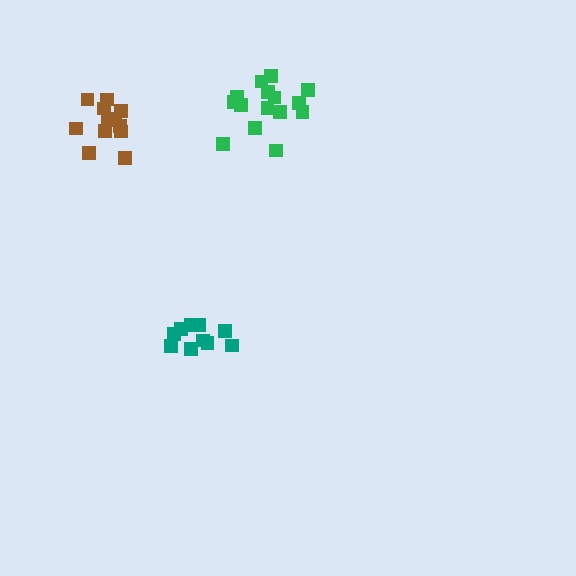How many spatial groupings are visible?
There are 3 spatial groupings.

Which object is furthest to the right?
The green cluster is rightmost.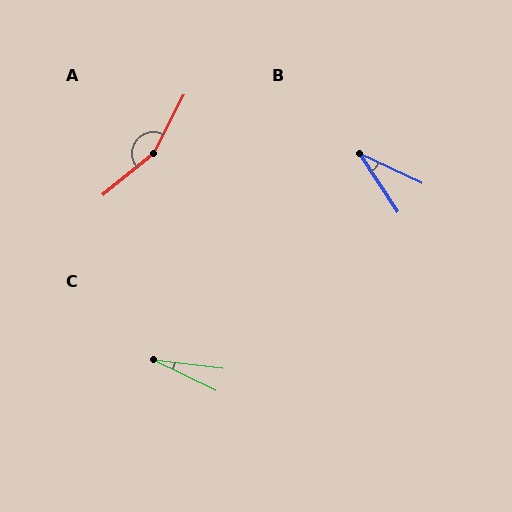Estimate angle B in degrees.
Approximately 32 degrees.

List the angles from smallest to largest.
C (19°), B (32°), A (157°).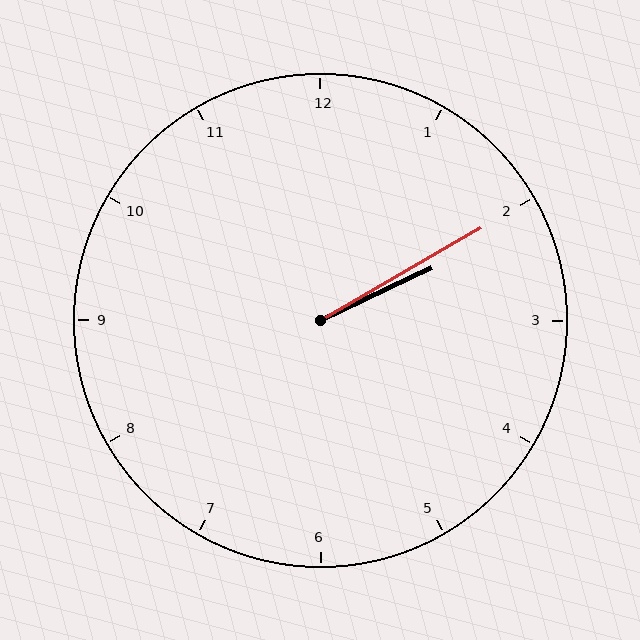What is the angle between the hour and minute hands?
Approximately 5 degrees.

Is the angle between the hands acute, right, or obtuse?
It is acute.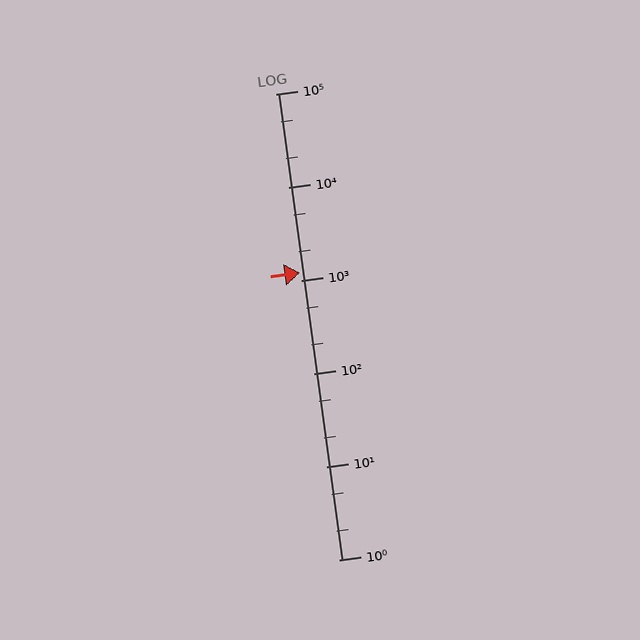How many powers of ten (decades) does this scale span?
The scale spans 5 decades, from 1 to 100000.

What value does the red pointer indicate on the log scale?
The pointer indicates approximately 1200.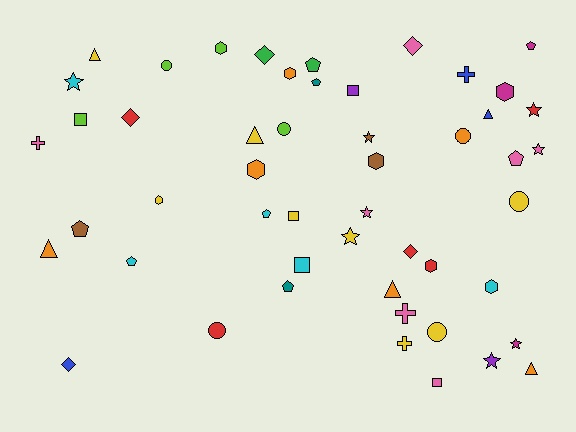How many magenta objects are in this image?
There are 3 magenta objects.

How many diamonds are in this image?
There are 5 diamonds.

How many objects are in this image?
There are 50 objects.